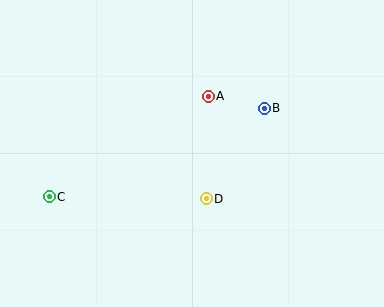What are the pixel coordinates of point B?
Point B is at (264, 108).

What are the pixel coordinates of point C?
Point C is at (49, 197).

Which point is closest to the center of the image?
Point D at (206, 199) is closest to the center.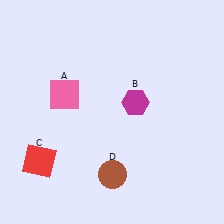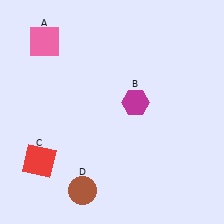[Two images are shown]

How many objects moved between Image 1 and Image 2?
2 objects moved between the two images.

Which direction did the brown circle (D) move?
The brown circle (D) moved left.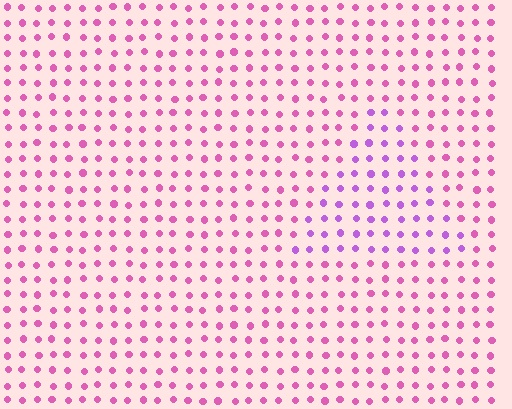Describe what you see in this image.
The image is filled with small pink elements in a uniform arrangement. A triangle-shaped region is visible where the elements are tinted to a slightly different hue, forming a subtle color boundary.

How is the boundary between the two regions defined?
The boundary is defined purely by a slight shift in hue (about 35 degrees). Spacing, size, and orientation are identical on both sides.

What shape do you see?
I see a triangle.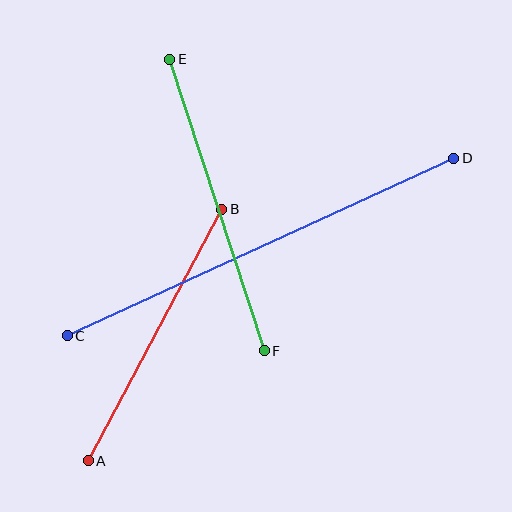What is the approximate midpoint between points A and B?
The midpoint is at approximately (155, 335) pixels.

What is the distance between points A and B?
The distance is approximately 285 pixels.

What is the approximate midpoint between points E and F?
The midpoint is at approximately (217, 205) pixels.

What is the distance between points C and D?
The distance is approximately 425 pixels.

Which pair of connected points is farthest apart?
Points C and D are farthest apart.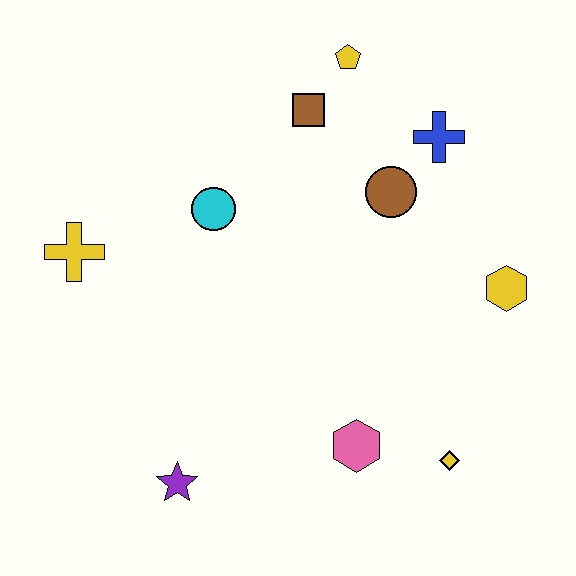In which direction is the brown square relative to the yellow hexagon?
The brown square is to the left of the yellow hexagon.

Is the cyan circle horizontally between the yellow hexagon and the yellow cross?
Yes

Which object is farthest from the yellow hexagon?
The yellow cross is farthest from the yellow hexagon.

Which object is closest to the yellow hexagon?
The brown circle is closest to the yellow hexagon.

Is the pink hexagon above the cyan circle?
No